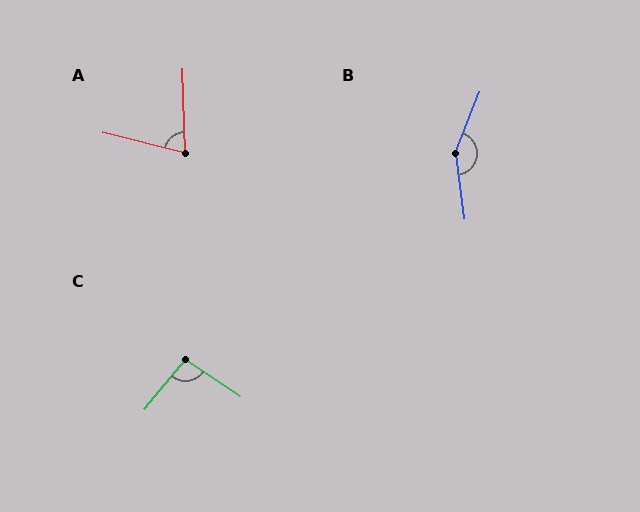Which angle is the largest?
B, at approximately 151 degrees.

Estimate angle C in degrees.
Approximately 95 degrees.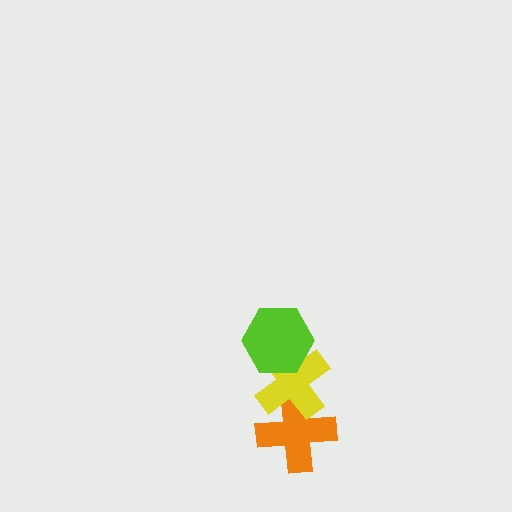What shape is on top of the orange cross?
The yellow cross is on top of the orange cross.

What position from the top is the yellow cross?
The yellow cross is 2nd from the top.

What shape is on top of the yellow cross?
The lime hexagon is on top of the yellow cross.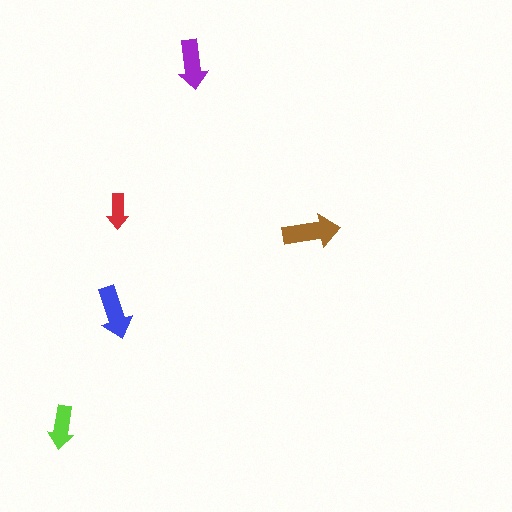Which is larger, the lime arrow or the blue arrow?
The blue one.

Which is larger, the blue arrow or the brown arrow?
The brown one.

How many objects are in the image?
There are 5 objects in the image.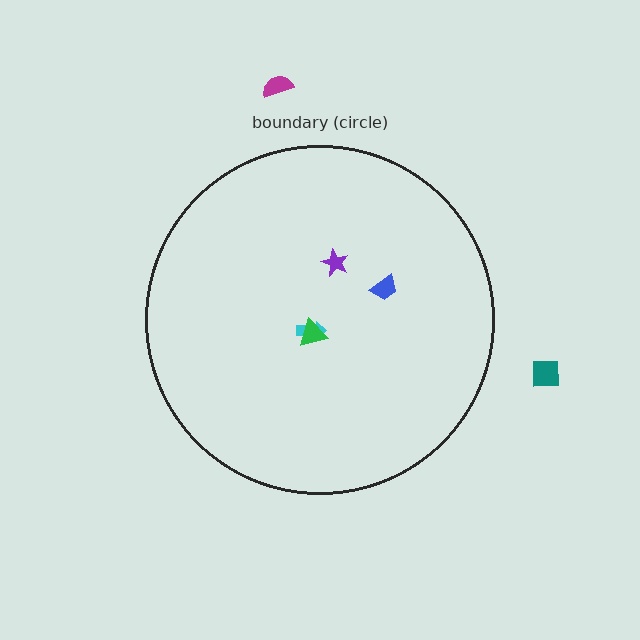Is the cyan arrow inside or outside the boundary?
Inside.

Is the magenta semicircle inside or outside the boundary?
Outside.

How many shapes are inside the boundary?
4 inside, 2 outside.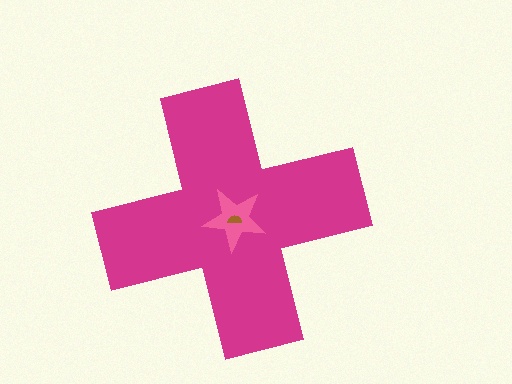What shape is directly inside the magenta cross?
The pink star.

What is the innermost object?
The brown semicircle.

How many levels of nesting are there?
3.